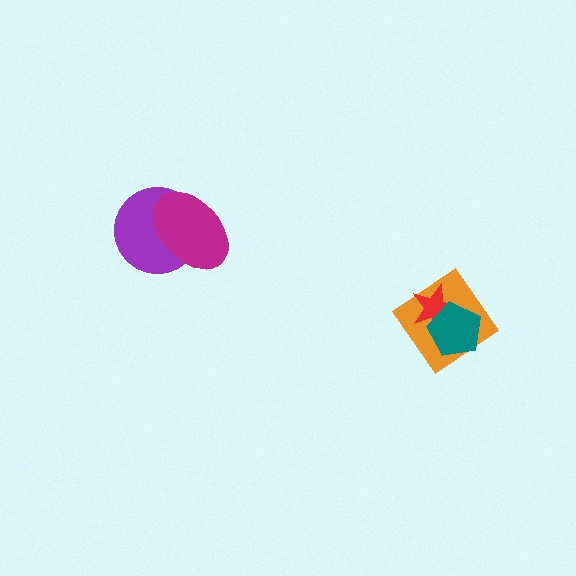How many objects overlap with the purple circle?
1 object overlaps with the purple circle.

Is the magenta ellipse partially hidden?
No, no other shape covers it.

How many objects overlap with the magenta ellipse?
1 object overlaps with the magenta ellipse.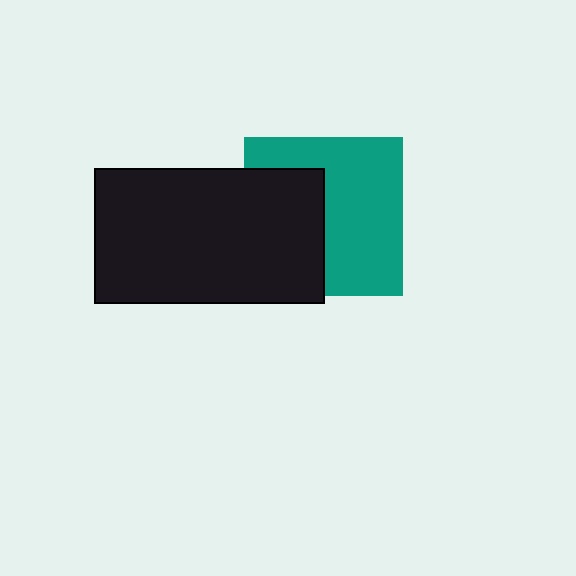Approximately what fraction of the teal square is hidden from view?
Roughly 42% of the teal square is hidden behind the black rectangle.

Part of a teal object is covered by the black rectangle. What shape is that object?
It is a square.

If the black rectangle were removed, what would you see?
You would see the complete teal square.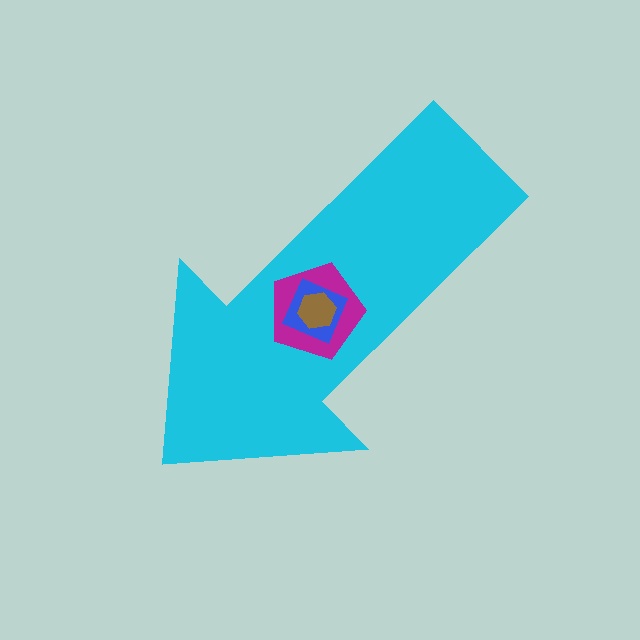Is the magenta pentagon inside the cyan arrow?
Yes.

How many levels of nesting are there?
4.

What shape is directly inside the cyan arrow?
The magenta pentagon.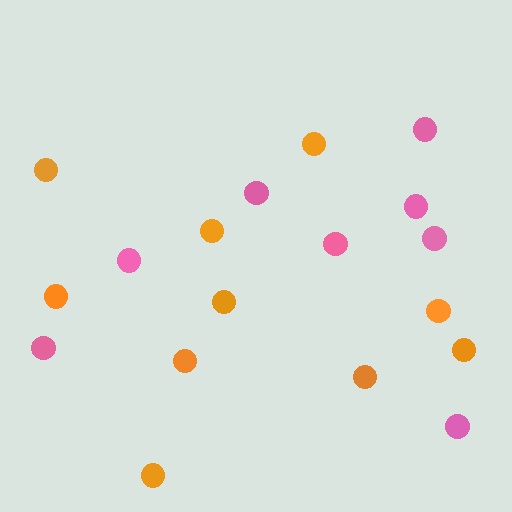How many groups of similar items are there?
There are 2 groups: one group of orange circles (10) and one group of pink circles (8).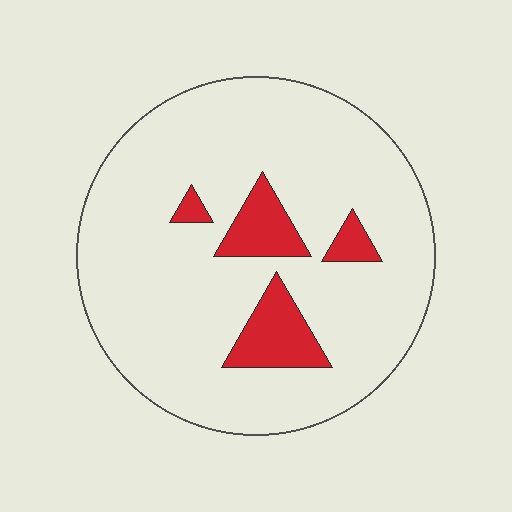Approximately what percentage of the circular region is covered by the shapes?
Approximately 10%.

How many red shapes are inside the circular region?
4.